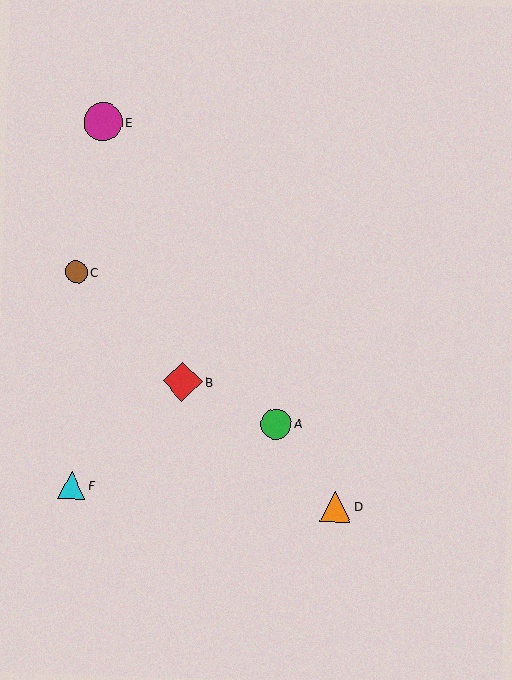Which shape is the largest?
The red diamond (labeled B) is the largest.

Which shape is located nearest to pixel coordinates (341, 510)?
The orange triangle (labeled D) at (336, 507) is nearest to that location.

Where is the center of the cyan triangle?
The center of the cyan triangle is at (72, 485).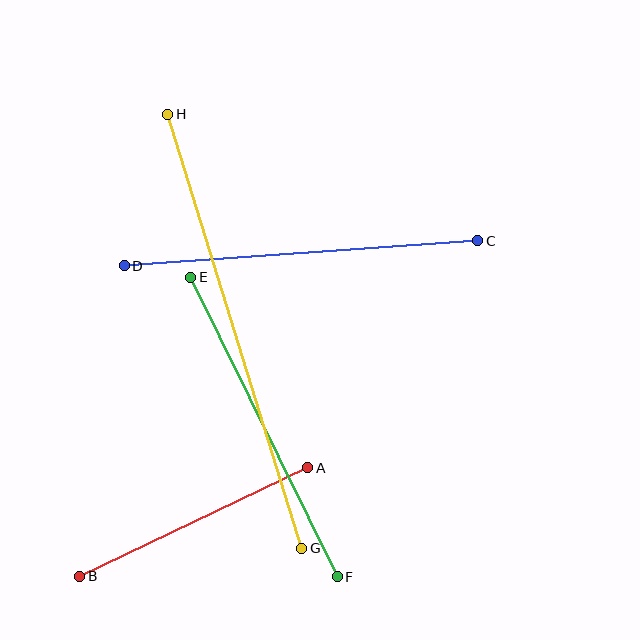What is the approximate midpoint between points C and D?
The midpoint is at approximately (301, 253) pixels.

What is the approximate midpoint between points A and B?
The midpoint is at approximately (194, 522) pixels.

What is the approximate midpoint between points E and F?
The midpoint is at approximately (264, 427) pixels.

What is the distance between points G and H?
The distance is approximately 454 pixels.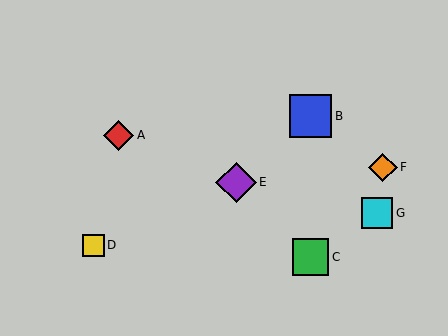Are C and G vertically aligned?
No, C is at x≈310 and G is at x≈377.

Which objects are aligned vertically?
Objects B, C are aligned vertically.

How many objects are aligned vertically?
2 objects (B, C) are aligned vertically.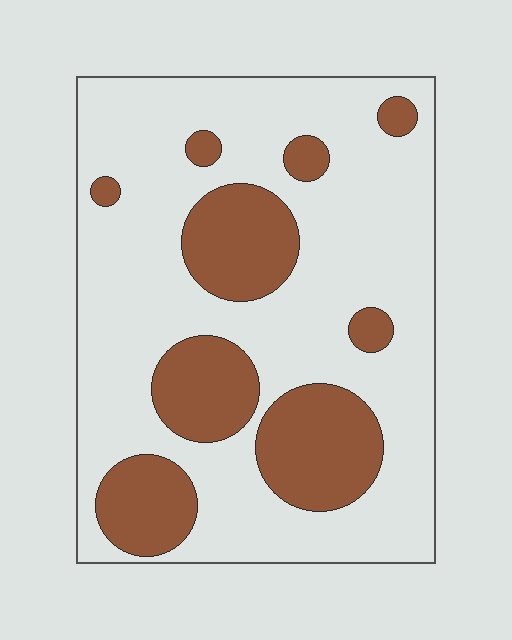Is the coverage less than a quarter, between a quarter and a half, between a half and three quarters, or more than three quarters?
Between a quarter and a half.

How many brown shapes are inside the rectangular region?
9.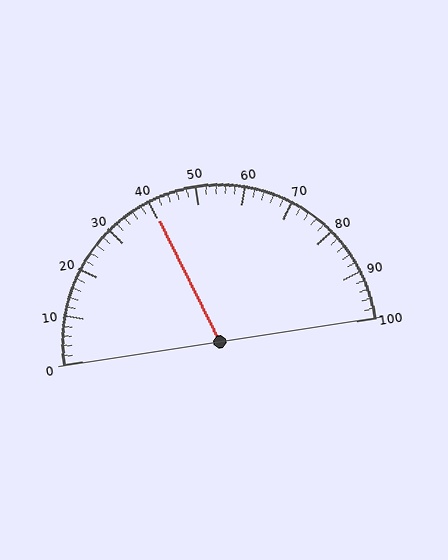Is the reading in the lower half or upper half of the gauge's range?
The reading is in the lower half of the range (0 to 100).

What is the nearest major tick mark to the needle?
The nearest major tick mark is 40.